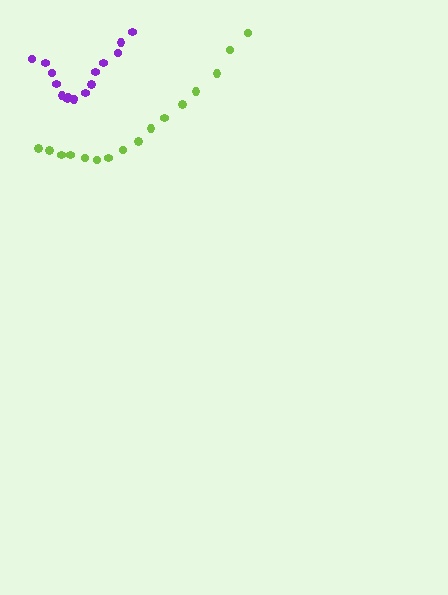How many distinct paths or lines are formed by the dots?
There are 2 distinct paths.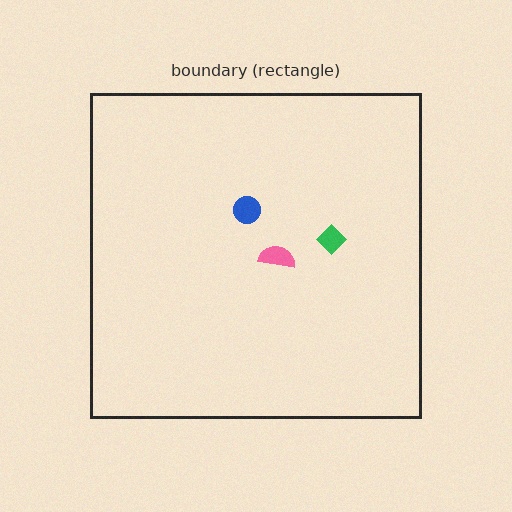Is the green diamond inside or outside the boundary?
Inside.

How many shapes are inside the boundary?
3 inside, 0 outside.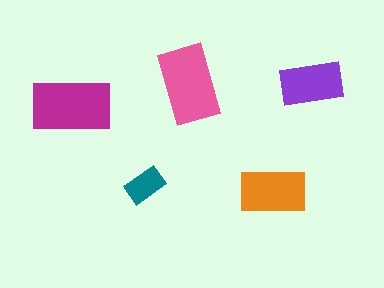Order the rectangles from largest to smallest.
the magenta one, the pink one, the orange one, the purple one, the teal one.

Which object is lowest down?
The orange rectangle is bottommost.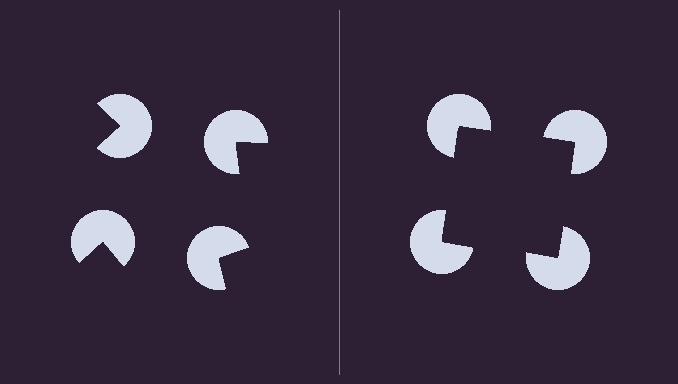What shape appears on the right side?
An illusory square.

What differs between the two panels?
The pac-man discs are positioned identically on both sides; only the wedge orientations differ. On the right they align to a square; on the left they are misaligned.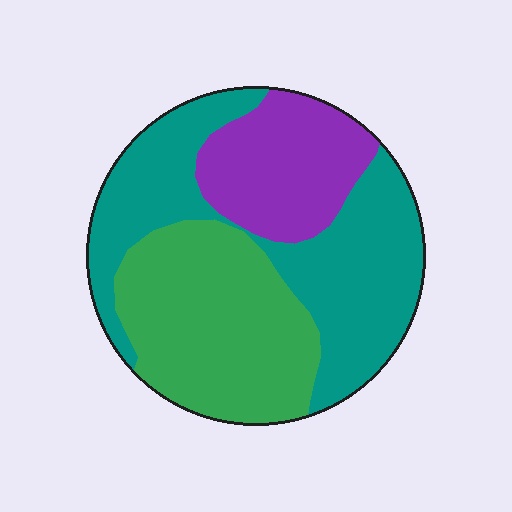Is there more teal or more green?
Teal.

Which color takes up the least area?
Purple, at roughly 20%.